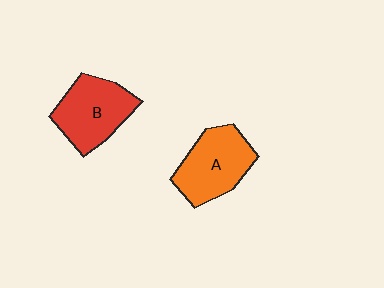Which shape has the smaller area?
Shape A (orange).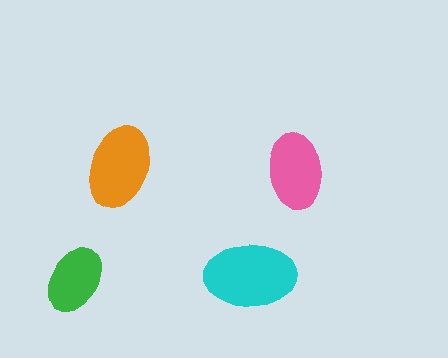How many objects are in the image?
There are 4 objects in the image.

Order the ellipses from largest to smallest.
the cyan one, the orange one, the pink one, the green one.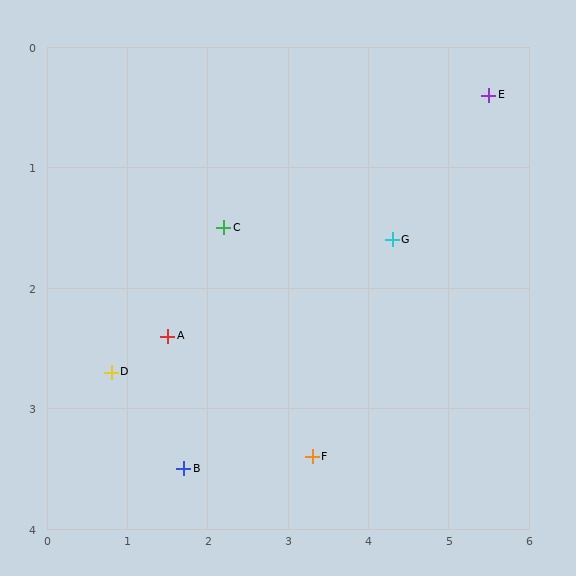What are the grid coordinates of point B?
Point B is at approximately (1.7, 3.5).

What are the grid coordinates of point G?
Point G is at approximately (4.3, 1.6).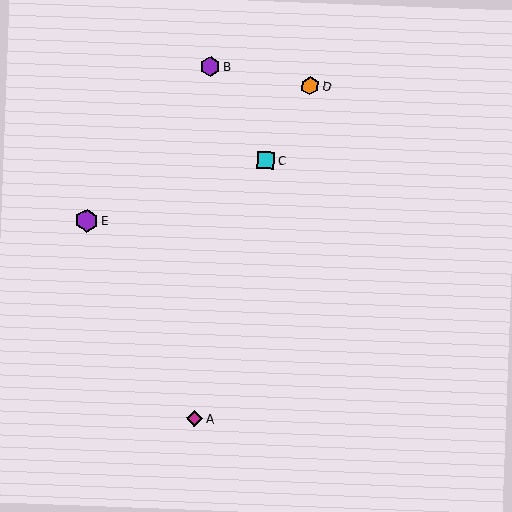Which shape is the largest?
The purple hexagon (labeled E) is the largest.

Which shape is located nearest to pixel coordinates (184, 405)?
The magenta diamond (labeled A) at (195, 418) is nearest to that location.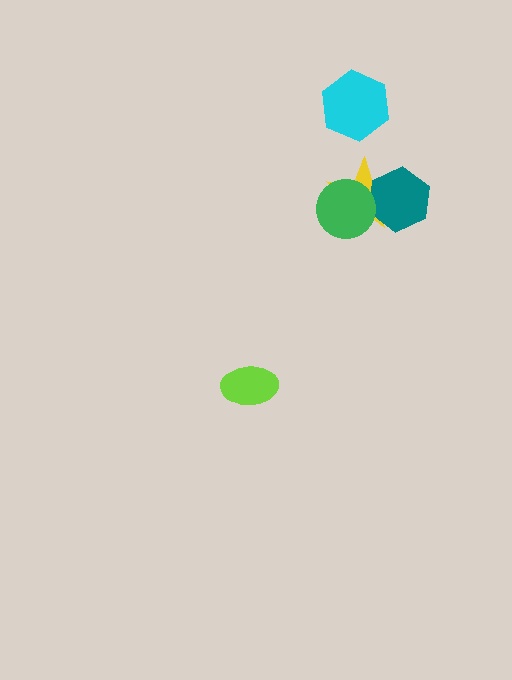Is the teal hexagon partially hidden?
Yes, it is partially covered by another shape.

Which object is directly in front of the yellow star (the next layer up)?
The teal hexagon is directly in front of the yellow star.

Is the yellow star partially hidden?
Yes, it is partially covered by another shape.